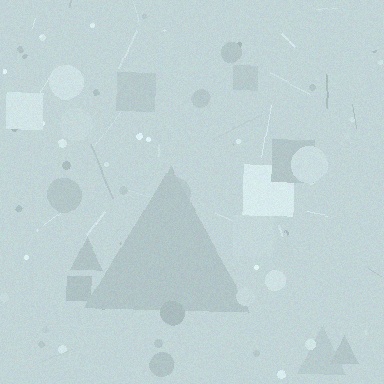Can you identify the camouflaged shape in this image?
The camouflaged shape is a triangle.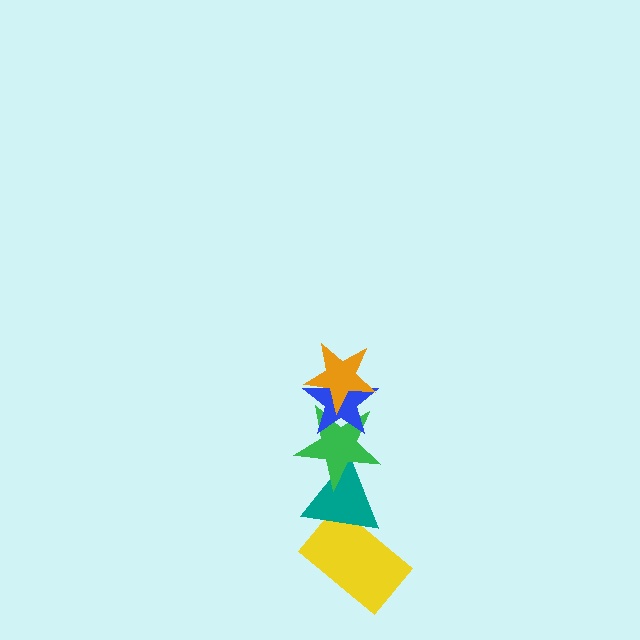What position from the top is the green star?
The green star is 3rd from the top.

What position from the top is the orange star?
The orange star is 1st from the top.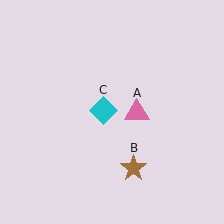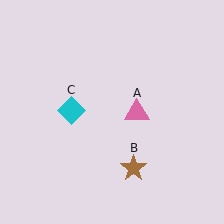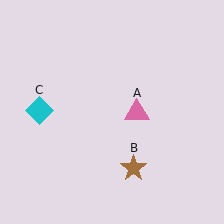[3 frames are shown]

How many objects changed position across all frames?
1 object changed position: cyan diamond (object C).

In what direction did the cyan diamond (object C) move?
The cyan diamond (object C) moved left.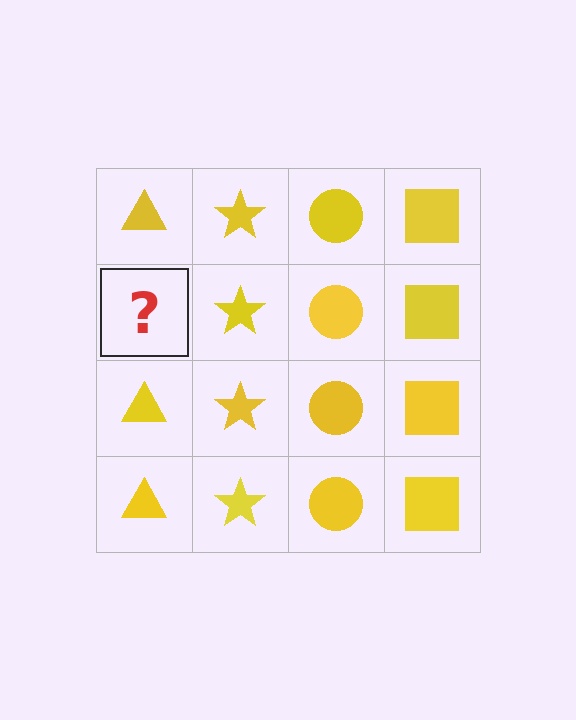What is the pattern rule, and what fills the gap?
The rule is that each column has a consistent shape. The gap should be filled with a yellow triangle.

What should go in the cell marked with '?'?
The missing cell should contain a yellow triangle.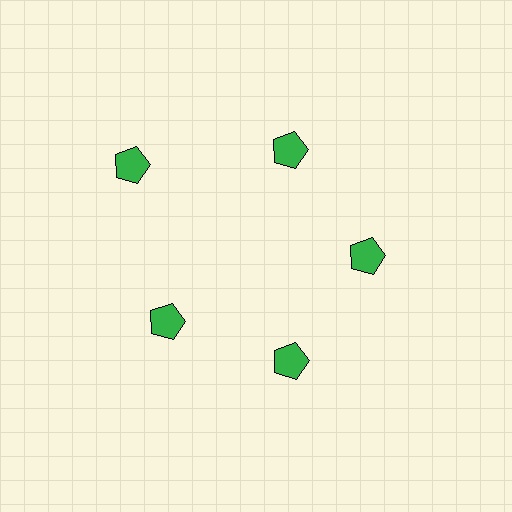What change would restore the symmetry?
The symmetry would be restored by moving it inward, back onto the ring so that all 5 pentagons sit at equal angles and equal distance from the center.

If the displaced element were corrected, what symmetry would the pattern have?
It would have 5-fold rotational symmetry — the pattern would map onto itself every 72 degrees.